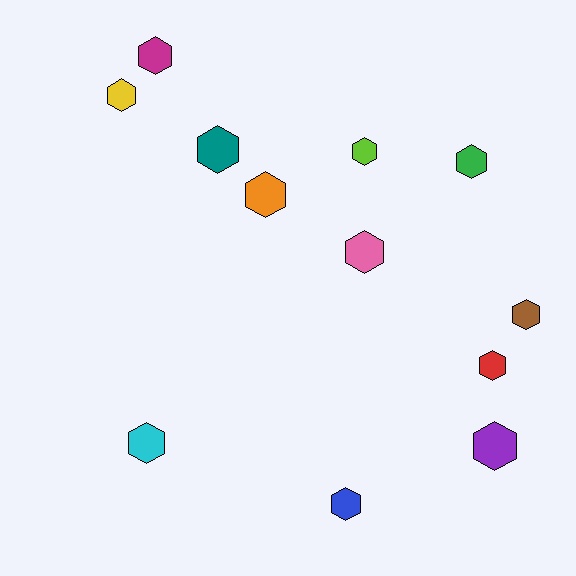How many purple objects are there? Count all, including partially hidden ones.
There is 1 purple object.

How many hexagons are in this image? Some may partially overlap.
There are 12 hexagons.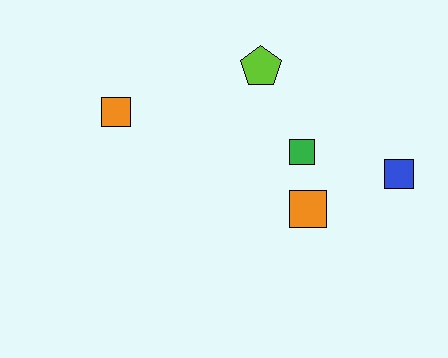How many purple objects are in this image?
There are no purple objects.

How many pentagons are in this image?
There is 1 pentagon.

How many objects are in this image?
There are 5 objects.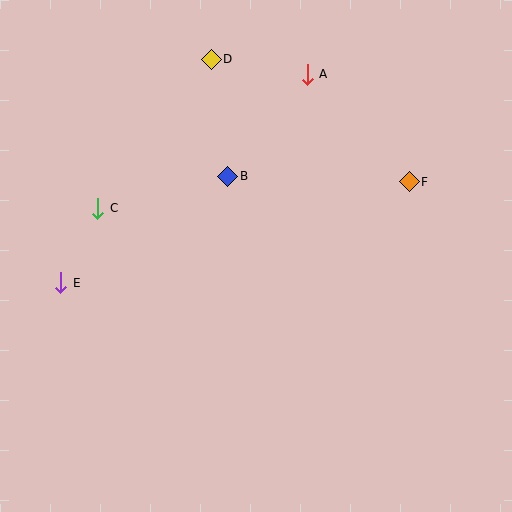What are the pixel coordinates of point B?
Point B is at (228, 176).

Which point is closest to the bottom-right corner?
Point F is closest to the bottom-right corner.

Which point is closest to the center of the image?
Point B at (228, 176) is closest to the center.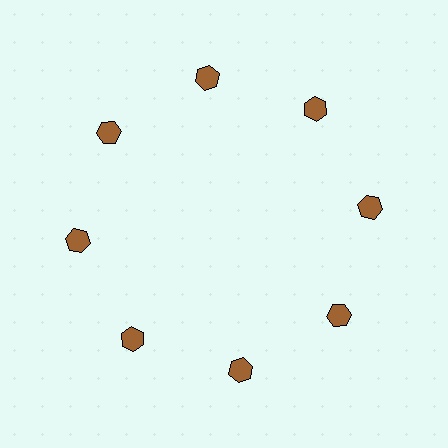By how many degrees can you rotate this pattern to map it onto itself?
The pattern maps onto itself every 45 degrees of rotation.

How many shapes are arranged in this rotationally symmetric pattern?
There are 8 shapes, arranged in 8 groups of 1.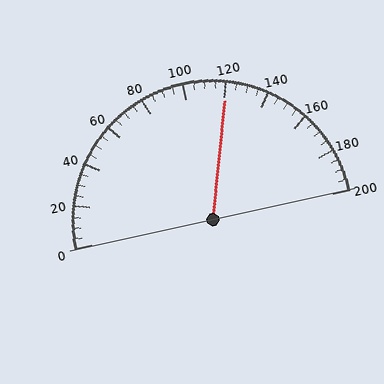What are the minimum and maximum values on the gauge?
The gauge ranges from 0 to 200.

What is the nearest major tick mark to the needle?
The nearest major tick mark is 120.